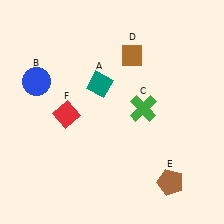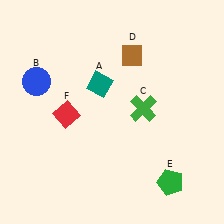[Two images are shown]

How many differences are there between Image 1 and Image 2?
There is 1 difference between the two images.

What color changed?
The pentagon (E) changed from brown in Image 1 to green in Image 2.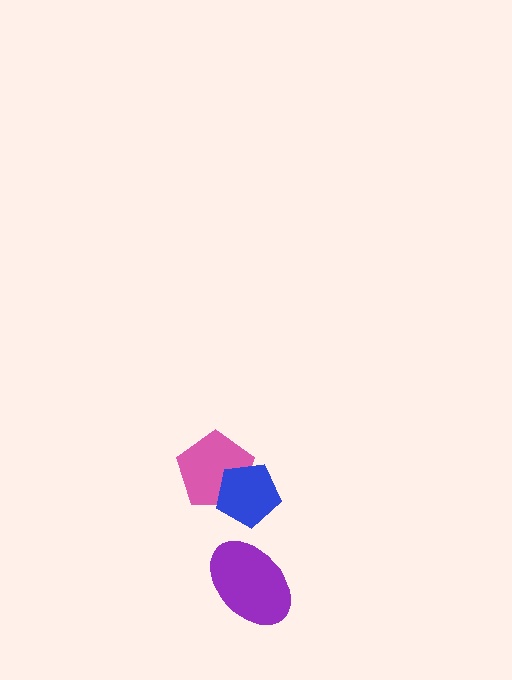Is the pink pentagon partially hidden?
Yes, it is partially covered by another shape.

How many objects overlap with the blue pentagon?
1 object overlaps with the blue pentagon.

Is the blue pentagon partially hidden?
No, no other shape covers it.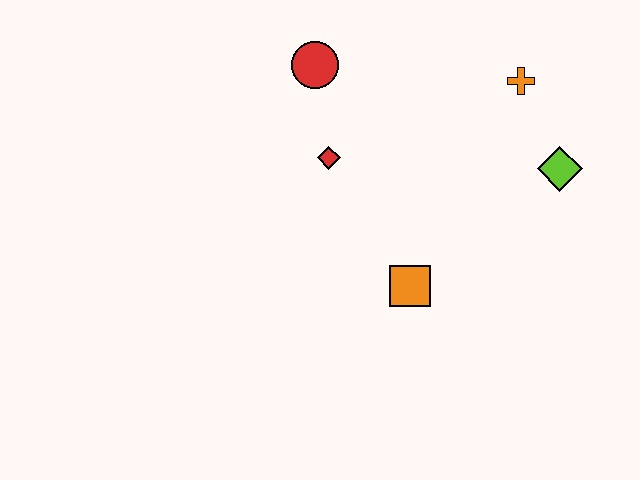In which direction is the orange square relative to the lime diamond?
The orange square is to the left of the lime diamond.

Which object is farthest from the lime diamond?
The red circle is farthest from the lime diamond.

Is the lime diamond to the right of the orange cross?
Yes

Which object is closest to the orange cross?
The lime diamond is closest to the orange cross.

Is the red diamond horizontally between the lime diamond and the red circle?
Yes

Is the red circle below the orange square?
No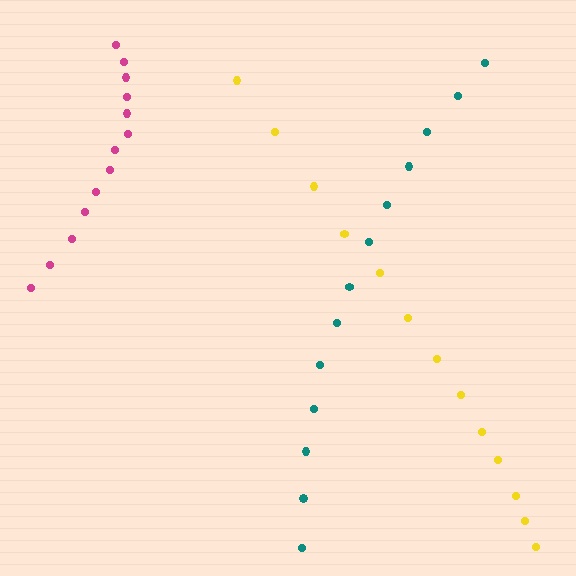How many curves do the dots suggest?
There are 3 distinct paths.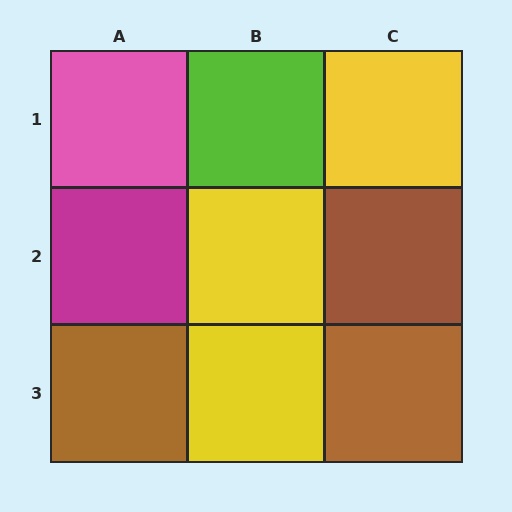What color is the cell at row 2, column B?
Yellow.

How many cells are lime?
1 cell is lime.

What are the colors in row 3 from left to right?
Brown, yellow, brown.